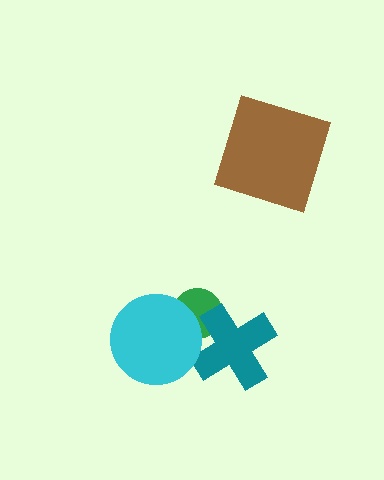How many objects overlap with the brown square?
0 objects overlap with the brown square.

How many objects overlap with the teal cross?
2 objects overlap with the teal cross.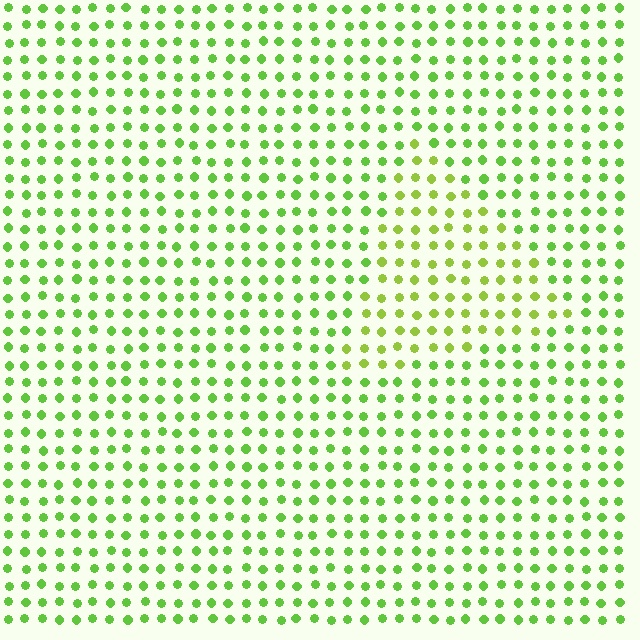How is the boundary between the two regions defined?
The boundary is defined purely by a slight shift in hue (about 22 degrees). Spacing, size, and orientation are identical on both sides.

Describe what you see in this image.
The image is filled with small lime elements in a uniform arrangement. A triangle-shaped region is visible where the elements are tinted to a slightly different hue, forming a subtle color boundary.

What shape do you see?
I see a triangle.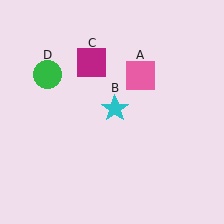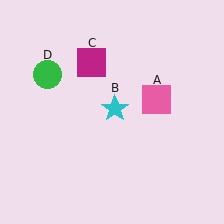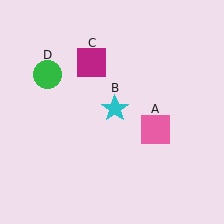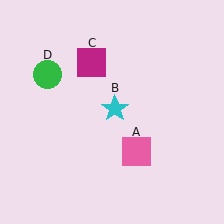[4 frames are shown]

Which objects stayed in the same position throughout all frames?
Cyan star (object B) and magenta square (object C) and green circle (object D) remained stationary.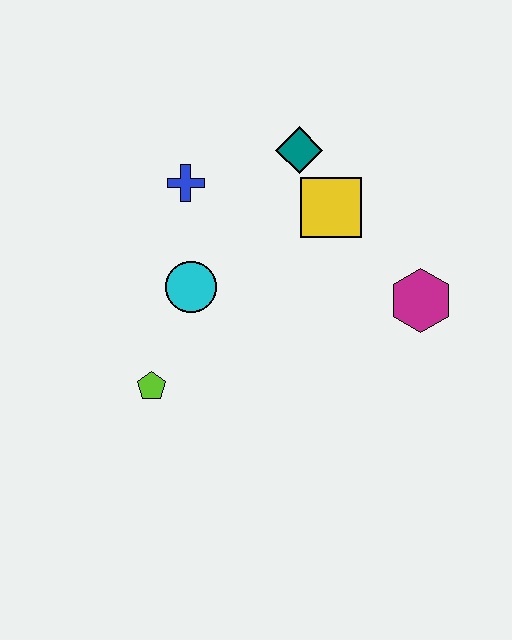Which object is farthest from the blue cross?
The magenta hexagon is farthest from the blue cross.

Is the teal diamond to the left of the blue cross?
No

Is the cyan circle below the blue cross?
Yes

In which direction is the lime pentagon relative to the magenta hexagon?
The lime pentagon is to the left of the magenta hexagon.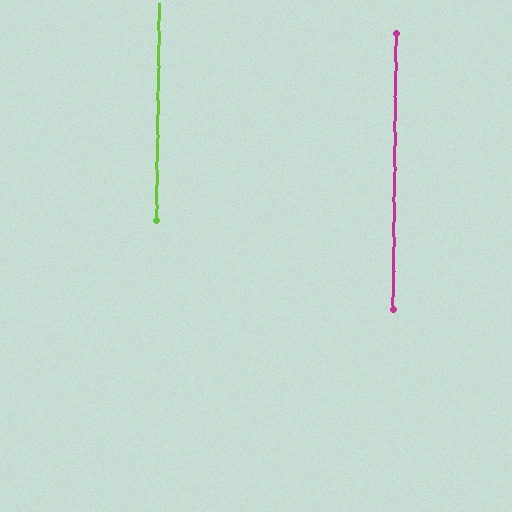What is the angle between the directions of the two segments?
Approximately 0 degrees.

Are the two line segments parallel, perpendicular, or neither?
Parallel — their directions differ by only 0.1°.